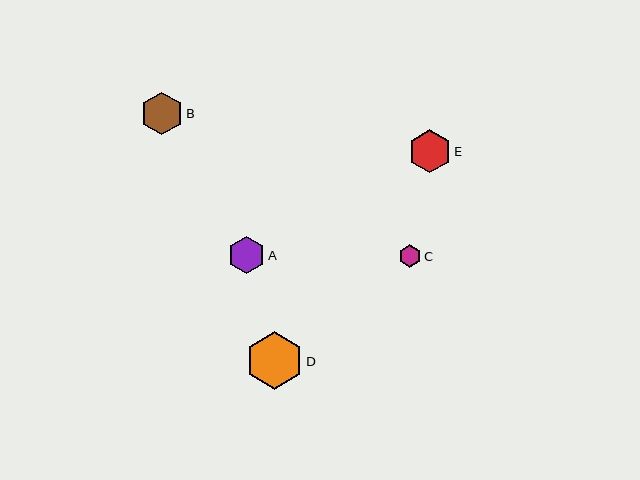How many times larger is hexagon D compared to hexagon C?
Hexagon D is approximately 2.6 times the size of hexagon C.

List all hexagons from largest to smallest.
From largest to smallest: D, E, B, A, C.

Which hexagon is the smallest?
Hexagon C is the smallest with a size of approximately 22 pixels.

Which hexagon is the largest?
Hexagon D is the largest with a size of approximately 57 pixels.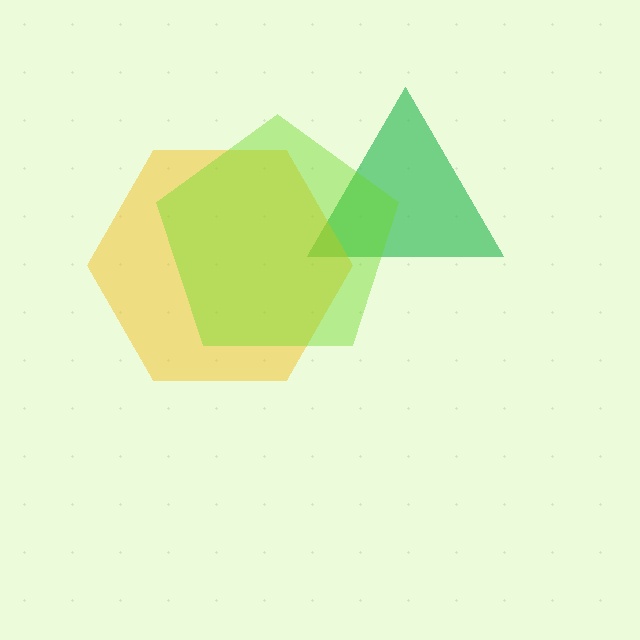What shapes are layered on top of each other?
The layered shapes are: a green triangle, a yellow hexagon, a lime pentagon.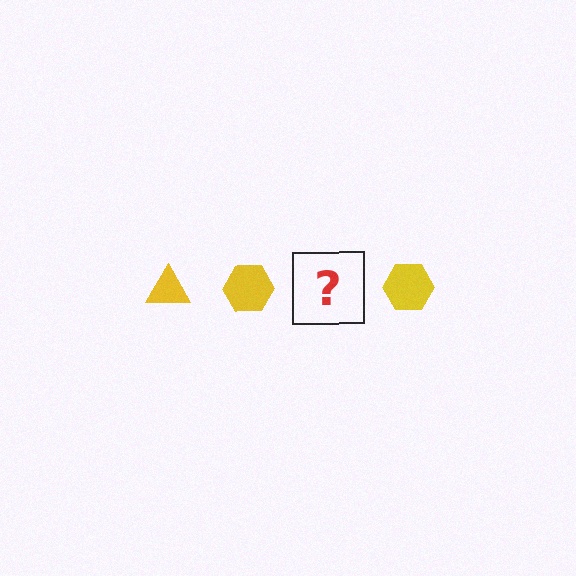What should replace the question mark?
The question mark should be replaced with a yellow triangle.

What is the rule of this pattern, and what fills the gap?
The rule is that the pattern cycles through triangle, hexagon shapes in yellow. The gap should be filled with a yellow triangle.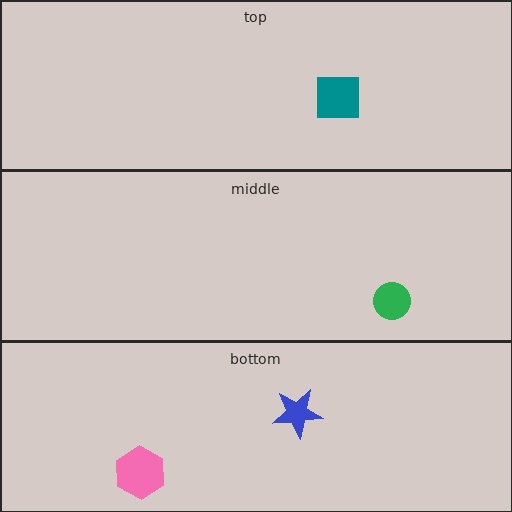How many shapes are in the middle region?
1.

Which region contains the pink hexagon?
The bottom region.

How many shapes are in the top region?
1.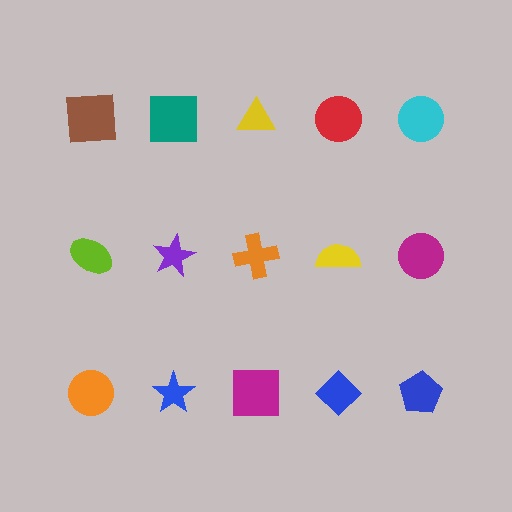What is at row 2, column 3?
An orange cross.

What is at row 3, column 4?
A blue diamond.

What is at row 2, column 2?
A purple star.